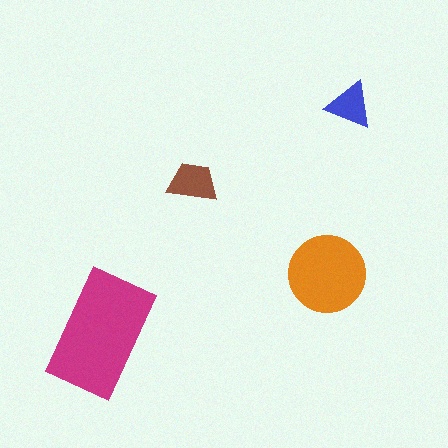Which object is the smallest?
The blue triangle.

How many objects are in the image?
There are 4 objects in the image.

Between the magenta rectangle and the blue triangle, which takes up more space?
The magenta rectangle.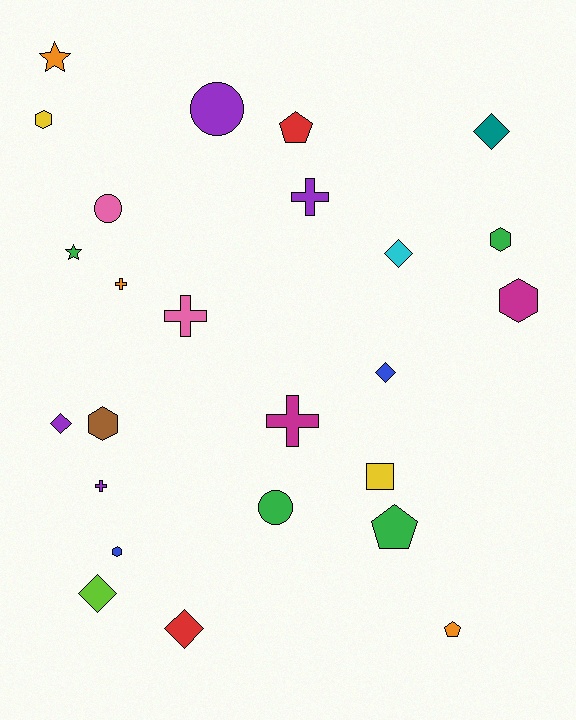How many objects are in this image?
There are 25 objects.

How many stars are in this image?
There are 2 stars.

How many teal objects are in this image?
There is 1 teal object.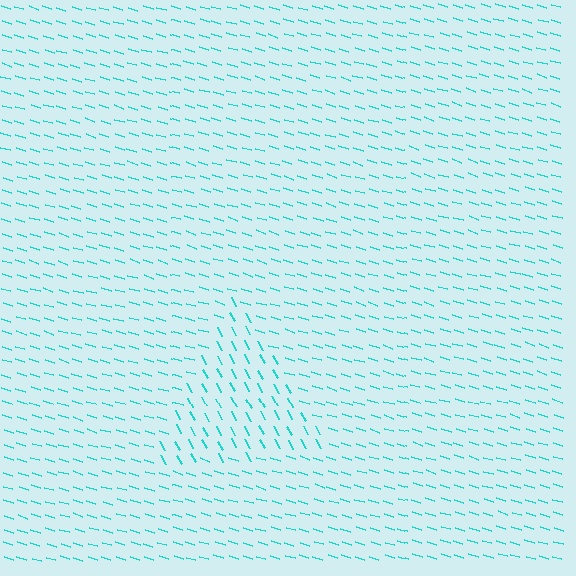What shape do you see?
I see a triangle.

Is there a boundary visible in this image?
Yes, there is a texture boundary formed by a change in line orientation.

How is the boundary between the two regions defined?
The boundary is defined purely by a change in line orientation (approximately 45 degrees difference). All lines are the same color and thickness.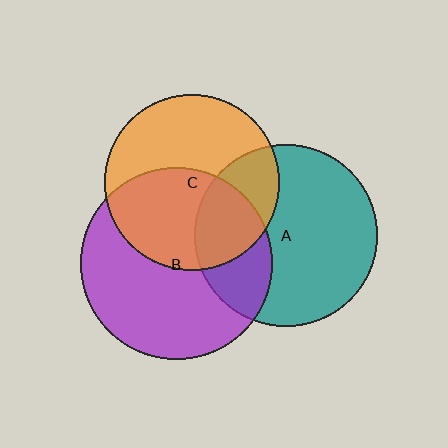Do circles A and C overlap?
Yes.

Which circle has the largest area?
Circle B (purple).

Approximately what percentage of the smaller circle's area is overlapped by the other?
Approximately 30%.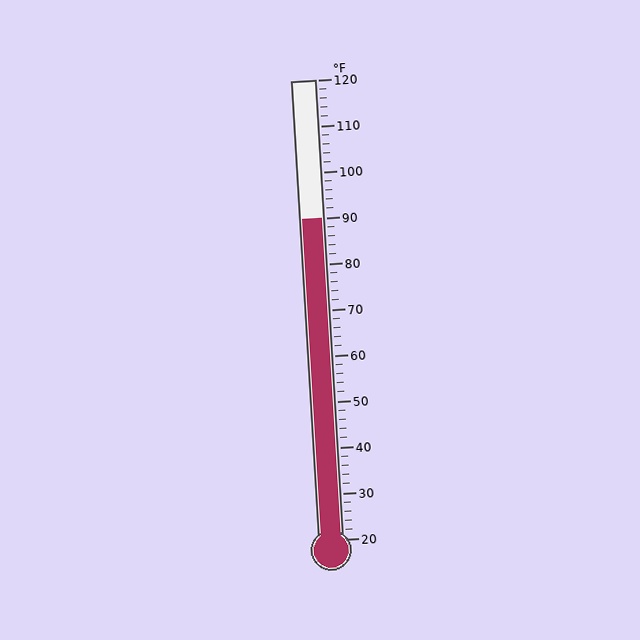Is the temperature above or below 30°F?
The temperature is above 30°F.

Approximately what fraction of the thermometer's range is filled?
The thermometer is filled to approximately 70% of its range.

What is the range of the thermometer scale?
The thermometer scale ranges from 20°F to 120°F.